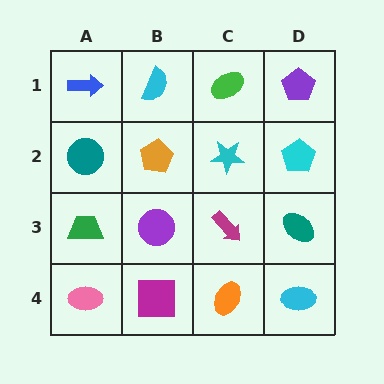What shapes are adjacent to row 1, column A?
A teal circle (row 2, column A), a cyan semicircle (row 1, column B).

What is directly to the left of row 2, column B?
A teal circle.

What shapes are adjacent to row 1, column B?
An orange pentagon (row 2, column B), a blue arrow (row 1, column A), a green ellipse (row 1, column C).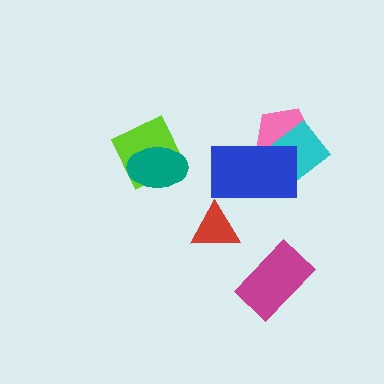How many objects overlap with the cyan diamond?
2 objects overlap with the cyan diamond.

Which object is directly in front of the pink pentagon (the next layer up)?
The cyan diamond is directly in front of the pink pentagon.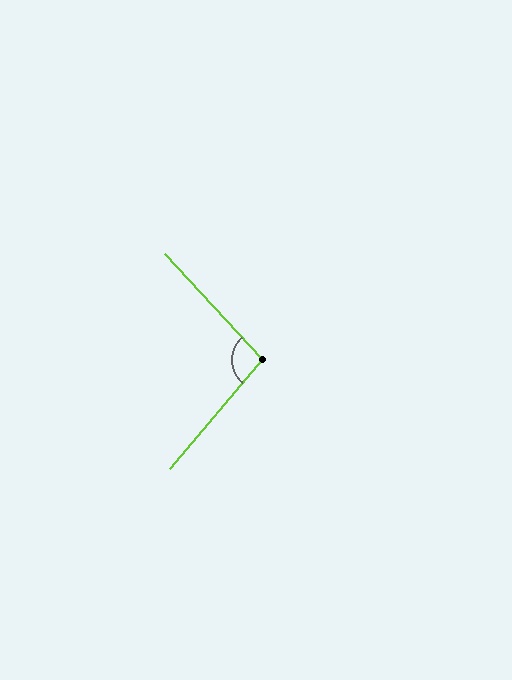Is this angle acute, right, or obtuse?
It is obtuse.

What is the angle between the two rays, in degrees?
Approximately 97 degrees.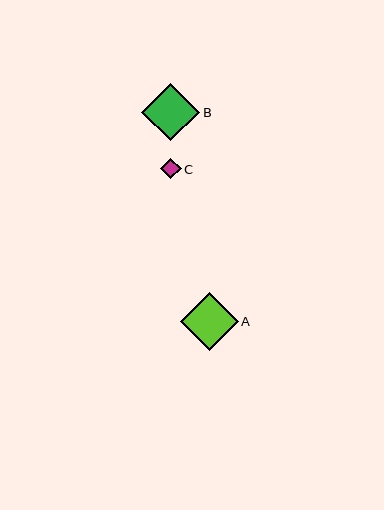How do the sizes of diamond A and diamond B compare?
Diamond A and diamond B are approximately the same size.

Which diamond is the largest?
Diamond A is the largest with a size of approximately 58 pixels.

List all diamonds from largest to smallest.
From largest to smallest: A, B, C.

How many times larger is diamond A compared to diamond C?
Diamond A is approximately 2.8 times the size of diamond C.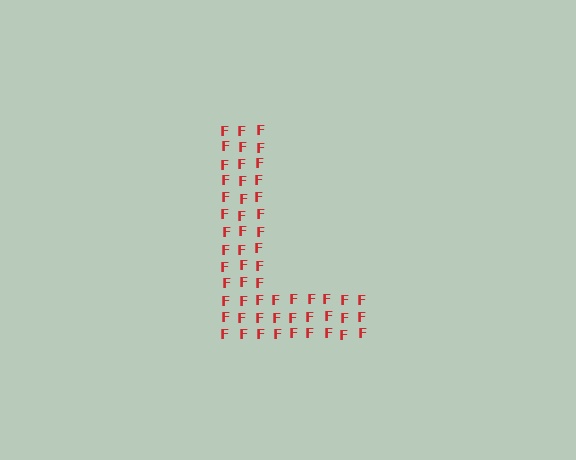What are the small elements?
The small elements are letter F's.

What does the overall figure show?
The overall figure shows the letter L.